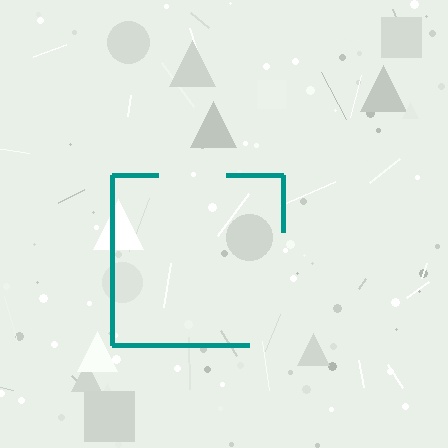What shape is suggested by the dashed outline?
The dashed outline suggests a square.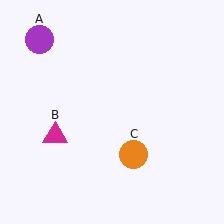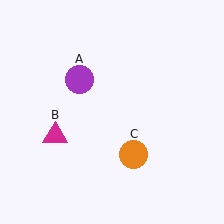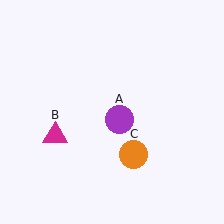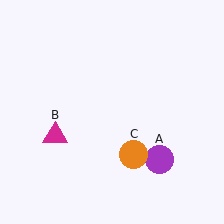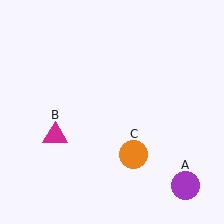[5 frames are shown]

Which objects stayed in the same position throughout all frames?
Magenta triangle (object B) and orange circle (object C) remained stationary.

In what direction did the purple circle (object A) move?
The purple circle (object A) moved down and to the right.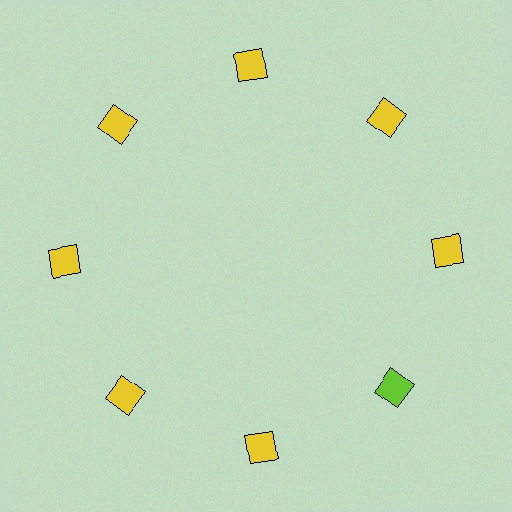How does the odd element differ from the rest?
It has a different color: lime instead of yellow.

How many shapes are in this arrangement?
There are 8 shapes arranged in a ring pattern.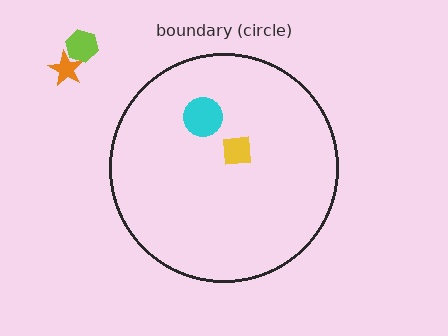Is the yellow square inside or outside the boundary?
Inside.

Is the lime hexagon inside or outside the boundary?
Outside.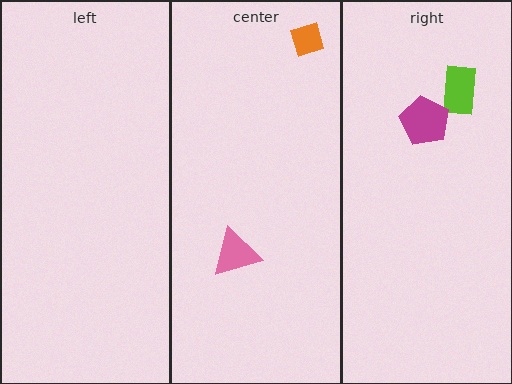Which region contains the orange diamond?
The center region.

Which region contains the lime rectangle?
The right region.